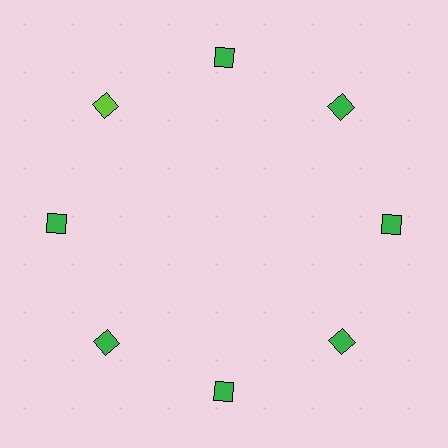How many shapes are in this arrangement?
There are 8 shapes arranged in a ring pattern.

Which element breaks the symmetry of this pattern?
The lime diamond at roughly the 10 o'clock position breaks the symmetry. All other shapes are green diamonds.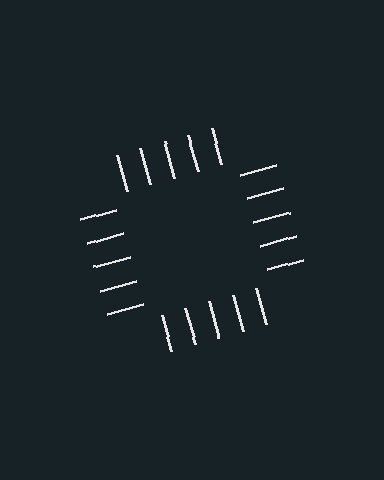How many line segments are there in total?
20 — 5 along each of the 4 edges.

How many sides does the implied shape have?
4 sides — the line-ends trace a square.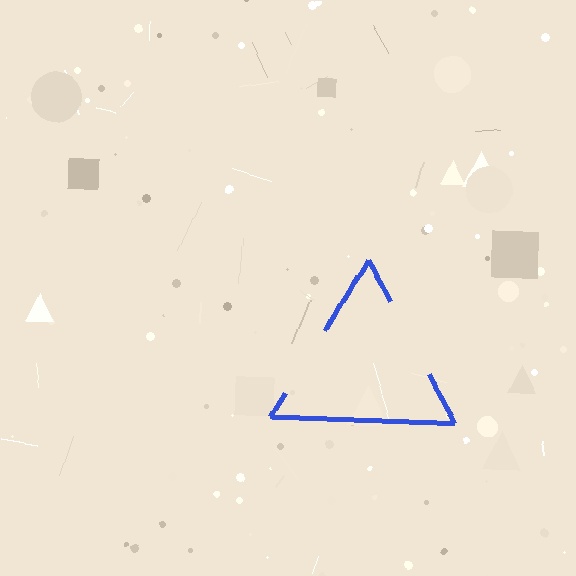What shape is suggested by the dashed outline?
The dashed outline suggests a triangle.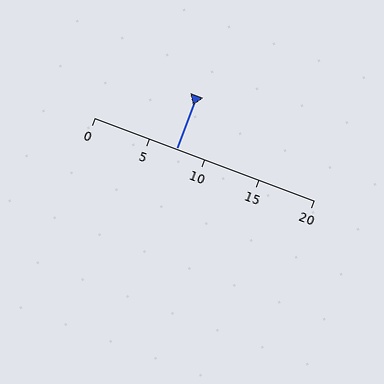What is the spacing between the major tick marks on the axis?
The major ticks are spaced 5 apart.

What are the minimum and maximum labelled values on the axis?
The axis runs from 0 to 20.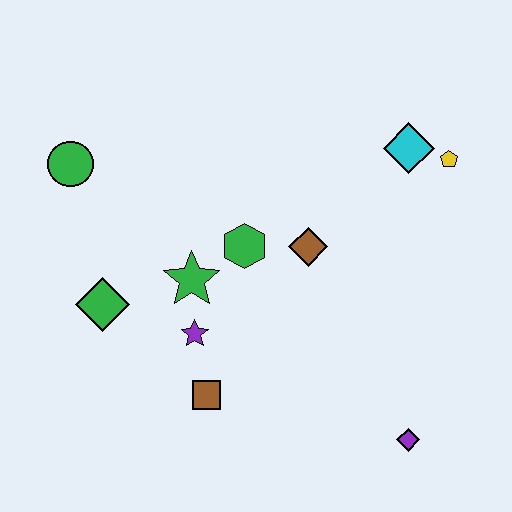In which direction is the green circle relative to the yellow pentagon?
The green circle is to the left of the yellow pentagon.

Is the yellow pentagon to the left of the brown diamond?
No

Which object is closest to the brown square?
The purple star is closest to the brown square.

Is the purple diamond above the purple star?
No